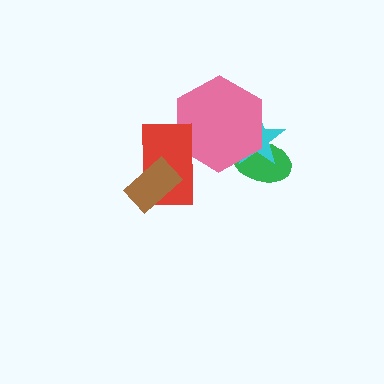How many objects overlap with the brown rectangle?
1 object overlaps with the brown rectangle.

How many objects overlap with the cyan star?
2 objects overlap with the cyan star.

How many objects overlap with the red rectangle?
2 objects overlap with the red rectangle.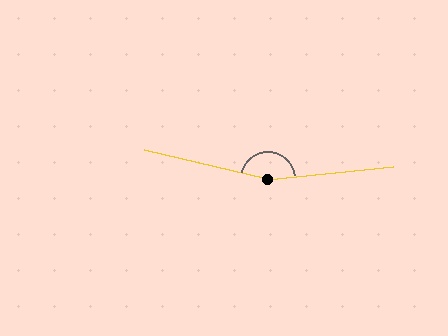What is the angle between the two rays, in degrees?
Approximately 161 degrees.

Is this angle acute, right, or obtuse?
It is obtuse.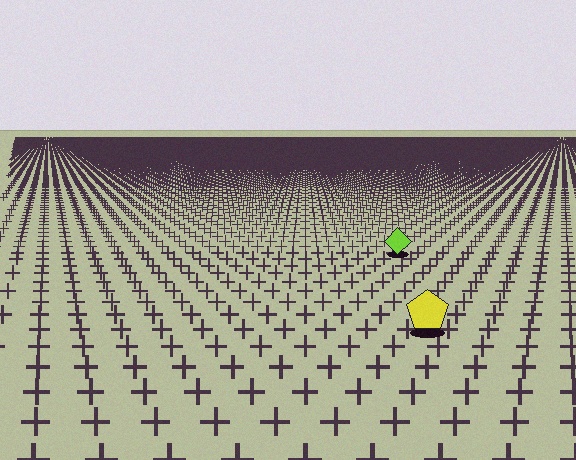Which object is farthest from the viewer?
The lime diamond is farthest from the viewer. It appears smaller and the ground texture around it is denser.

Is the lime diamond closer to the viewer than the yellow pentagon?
No. The yellow pentagon is closer — you can tell from the texture gradient: the ground texture is coarser near it.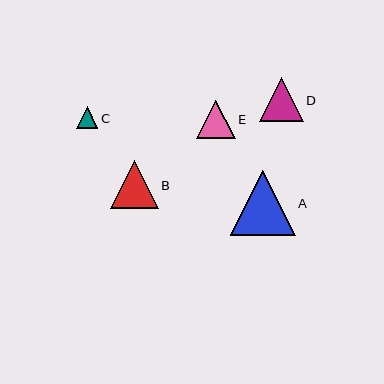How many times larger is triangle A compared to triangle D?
Triangle A is approximately 1.5 times the size of triangle D.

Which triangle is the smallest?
Triangle C is the smallest with a size of approximately 22 pixels.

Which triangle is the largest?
Triangle A is the largest with a size of approximately 65 pixels.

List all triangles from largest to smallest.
From largest to smallest: A, B, D, E, C.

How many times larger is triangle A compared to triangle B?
Triangle A is approximately 1.4 times the size of triangle B.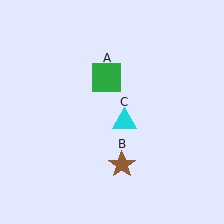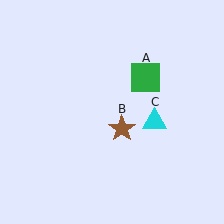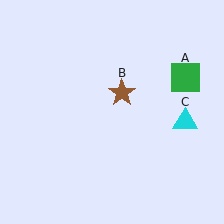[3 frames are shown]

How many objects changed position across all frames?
3 objects changed position: green square (object A), brown star (object B), cyan triangle (object C).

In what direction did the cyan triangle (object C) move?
The cyan triangle (object C) moved right.